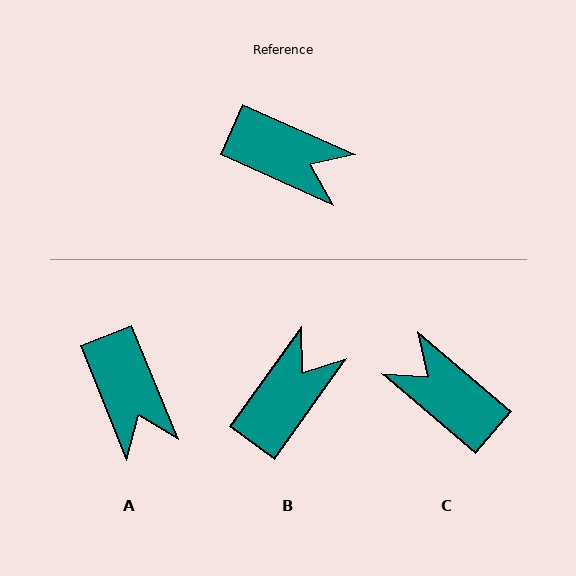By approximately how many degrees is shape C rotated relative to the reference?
Approximately 164 degrees counter-clockwise.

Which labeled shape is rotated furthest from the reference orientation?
C, about 164 degrees away.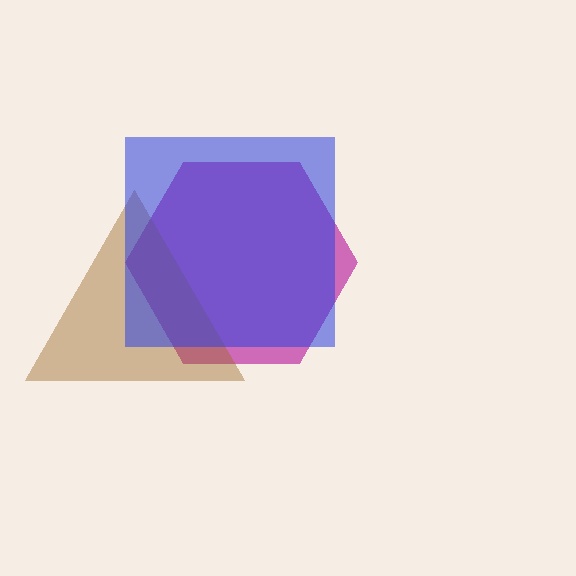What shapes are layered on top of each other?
The layered shapes are: a magenta hexagon, a brown triangle, a blue square.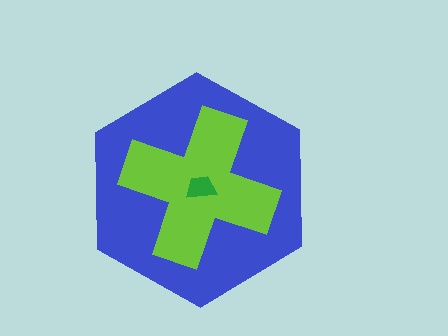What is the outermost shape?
The blue hexagon.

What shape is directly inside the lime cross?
The green trapezoid.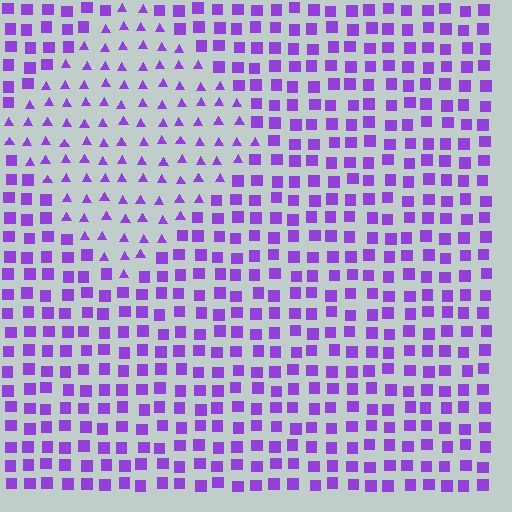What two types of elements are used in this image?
The image uses triangles inside the diamond region and squares outside it.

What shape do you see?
I see a diamond.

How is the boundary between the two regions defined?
The boundary is defined by a change in element shape: triangles inside vs. squares outside. All elements share the same color and spacing.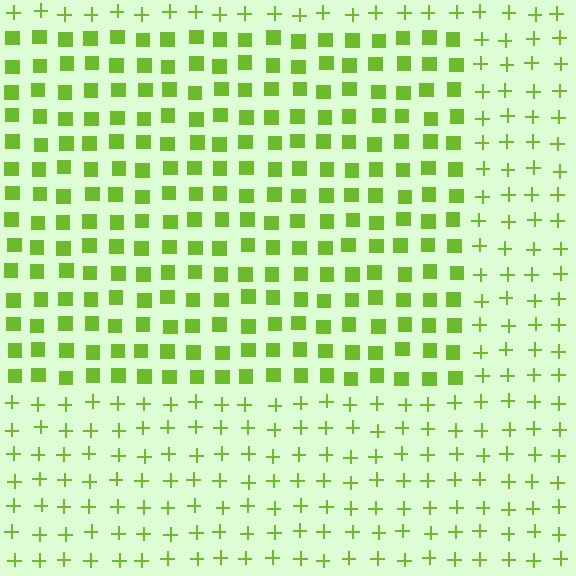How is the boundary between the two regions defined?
The boundary is defined by a change in element shape: squares inside vs. plus signs outside. All elements share the same color and spacing.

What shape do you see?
I see a rectangle.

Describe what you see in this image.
The image is filled with small lime elements arranged in a uniform grid. A rectangle-shaped region contains squares, while the surrounding area contains plus signs. The boundary is defined purely by the change in element shape.